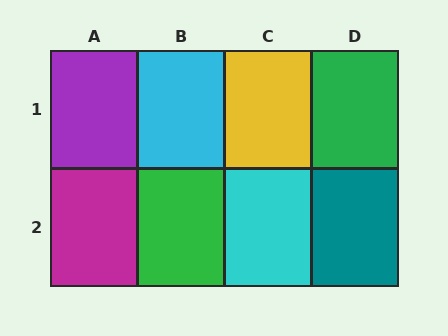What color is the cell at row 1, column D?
Green.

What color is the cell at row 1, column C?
Yellow.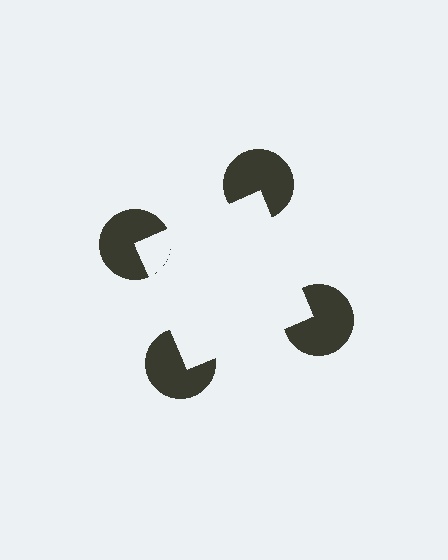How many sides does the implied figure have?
4 sides.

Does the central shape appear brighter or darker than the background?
It typically appears slightly brighter than the background, even though no actual brightness change is drawn.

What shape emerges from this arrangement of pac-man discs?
An illusory square — its edges are inferred from the aligned wedge cuts in the pac-man discs, not physically drawn.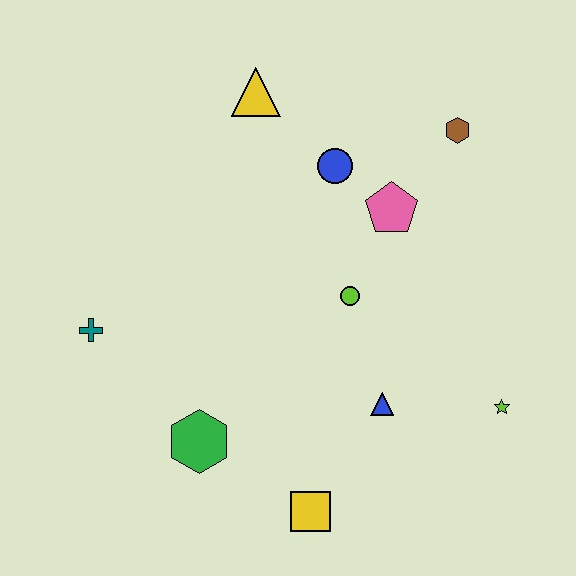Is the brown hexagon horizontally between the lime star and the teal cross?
Yes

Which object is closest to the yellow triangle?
The blue circle is closest to the yellow triangle.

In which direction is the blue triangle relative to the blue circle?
The blue triangle is below the blue circle.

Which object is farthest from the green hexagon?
The brown hexagon is farthest from the green hexagon.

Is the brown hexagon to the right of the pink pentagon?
Yes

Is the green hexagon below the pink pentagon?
Yes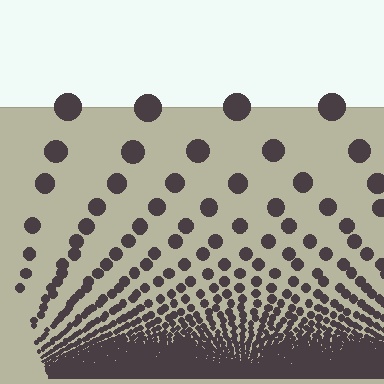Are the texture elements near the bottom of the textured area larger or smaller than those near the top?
Smaller. The gradient is inverted — elements near the bottom are smaller and denser.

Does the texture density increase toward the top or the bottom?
Density increases toward the bottom.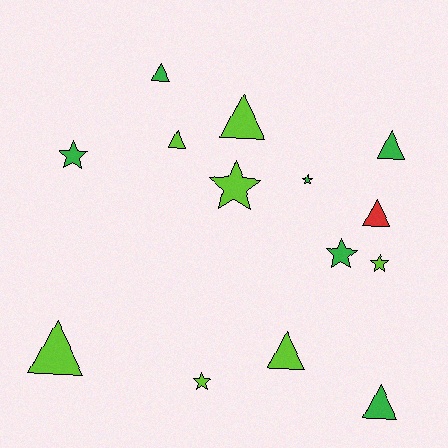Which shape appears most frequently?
Triangle, with 8 objects.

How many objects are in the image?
There are 14 objects.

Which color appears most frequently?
Lime, with 7 objects.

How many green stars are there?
There are 3 green stars.